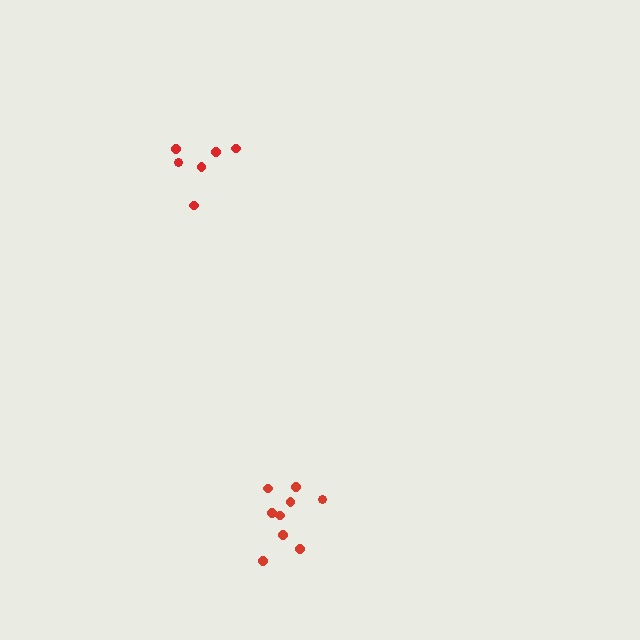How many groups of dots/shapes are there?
There are 2 groups.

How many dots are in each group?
Group 1: 6 dots, Group 2: 9 dots (15 total).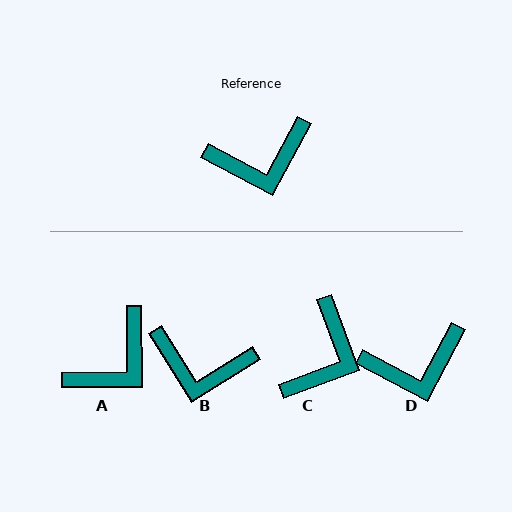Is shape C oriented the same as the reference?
No, it is off by about 48 degrees.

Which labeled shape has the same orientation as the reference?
D.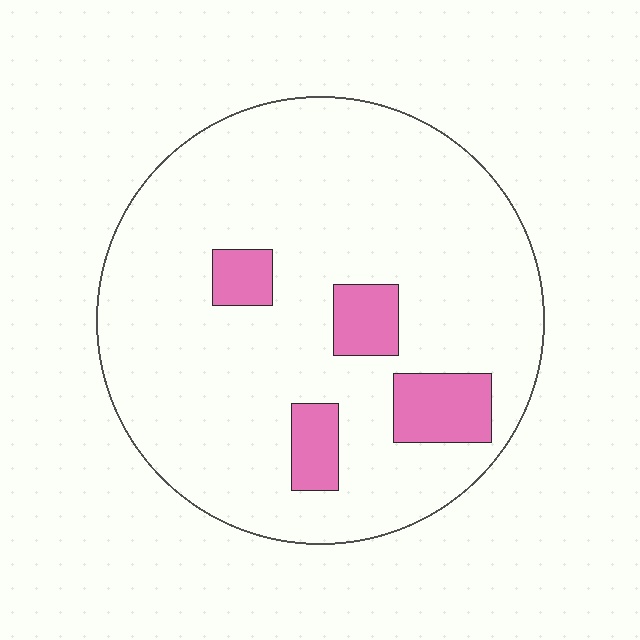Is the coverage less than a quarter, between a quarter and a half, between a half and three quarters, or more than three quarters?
Less than a quarter.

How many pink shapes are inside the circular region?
4.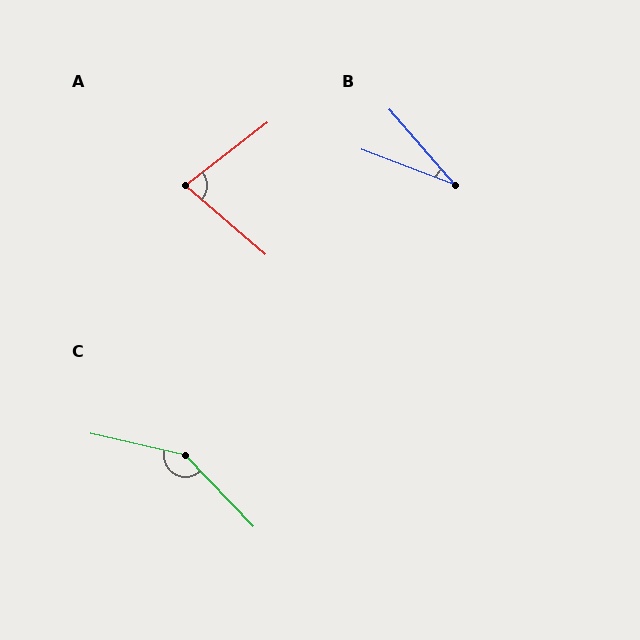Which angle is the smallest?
B, at approximately 28 degrees.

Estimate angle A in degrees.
Approximately 78 degrees.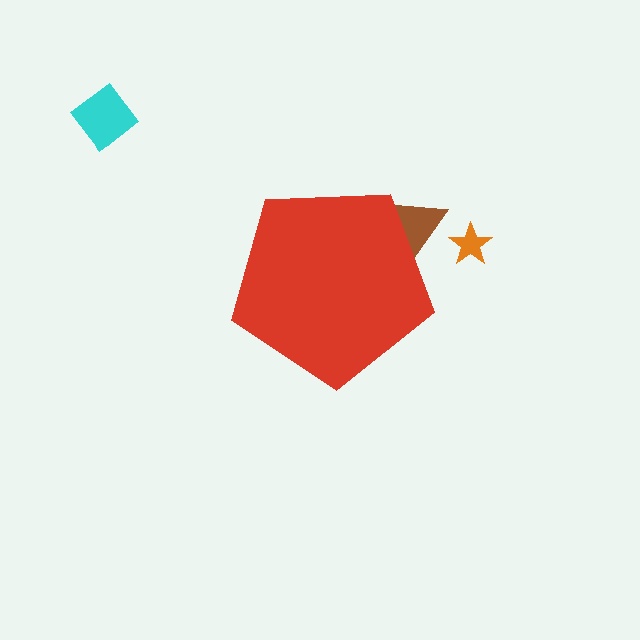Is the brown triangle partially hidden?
Yes, the brown triangle is partially hidden behind the red pentagon.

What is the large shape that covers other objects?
A red pentagon.